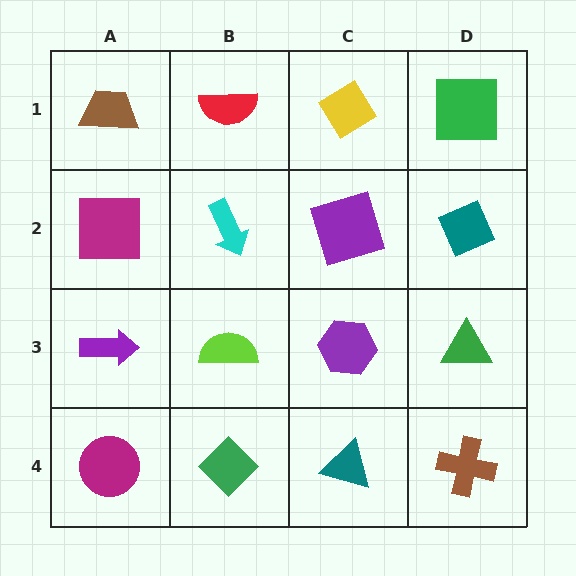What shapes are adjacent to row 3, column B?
A cyan arrow (row 2, column B), a green diamond (row 4, column B), a purple arrow (row 3, column A), a purple hexagon (row 3, column C).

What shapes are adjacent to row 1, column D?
A teal diamond (row 2, column D), a yellow diamond (row 1, column C).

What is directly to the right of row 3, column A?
A lime semicircle.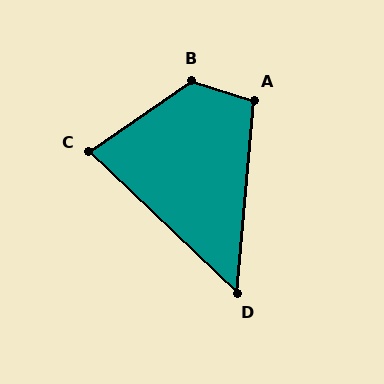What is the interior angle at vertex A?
Approximately 102 degrees (obtuse).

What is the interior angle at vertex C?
Approximately 78 degrees (acute).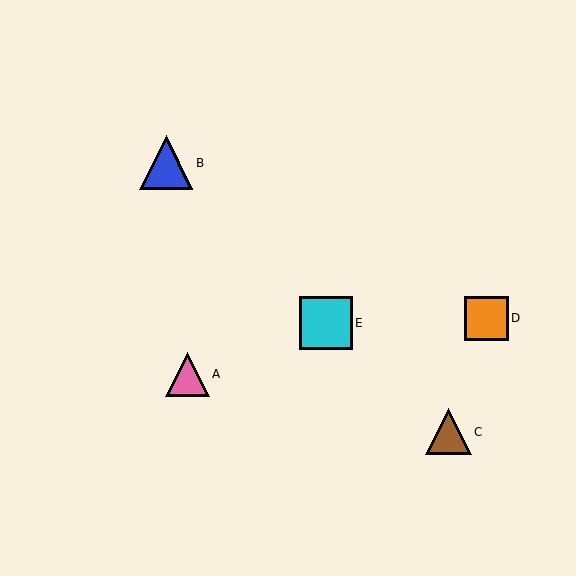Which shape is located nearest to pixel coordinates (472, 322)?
The orange square (labeled D) at (486, 318) is nearest to that location.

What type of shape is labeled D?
Shape D is an orange square.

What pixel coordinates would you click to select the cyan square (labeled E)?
Click at (326, 323) to select the cyan square E.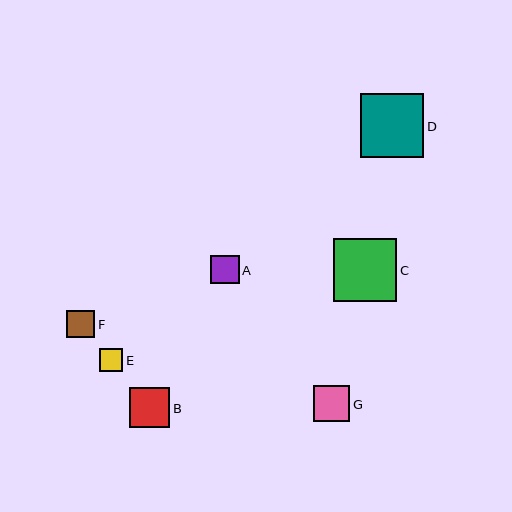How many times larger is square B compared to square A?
Square B is approximately 1.4 times the size of square A.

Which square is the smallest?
Square E is the smallest with a size of approximately 24 pixels.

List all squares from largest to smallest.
From largest to smallest: D, C, B, G, A, F, E.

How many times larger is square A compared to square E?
Square A is approximately 1.2 times the size of square E.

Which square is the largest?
Square D is the largest with a size of approximately 63 pixels.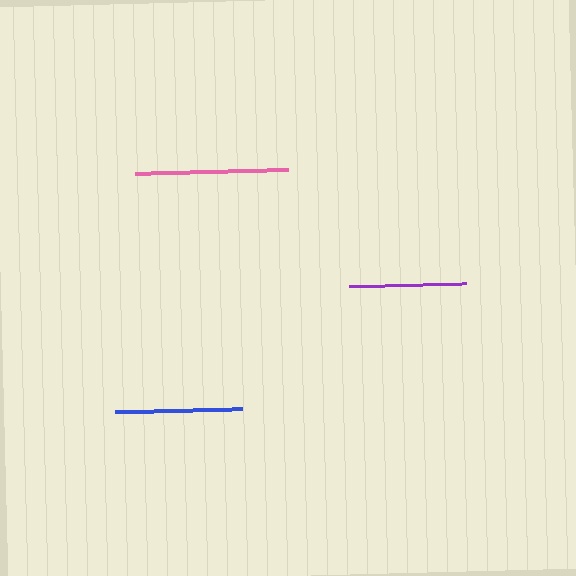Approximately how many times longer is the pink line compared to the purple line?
The pink line is approximately 1.3 times the length of the purple line.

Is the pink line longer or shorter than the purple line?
The pink line is longer than the purple line.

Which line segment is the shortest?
The purple line is the shortest at approximately 117 pixels.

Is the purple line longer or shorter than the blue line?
The blue line is longer than the purple line.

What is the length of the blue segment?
The blue segment is approximately 126 pixels long.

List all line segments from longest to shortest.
From longest to shortest: pink, blue, purple.